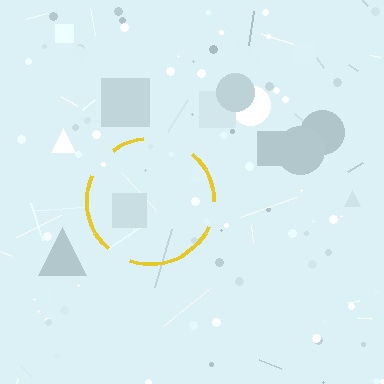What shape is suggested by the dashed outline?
The dashed outline suggests a circle.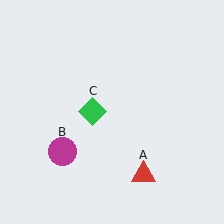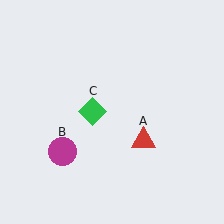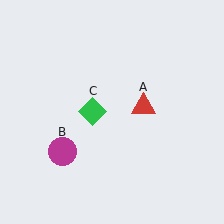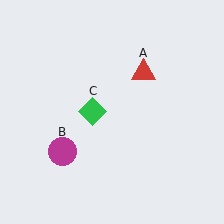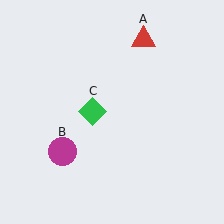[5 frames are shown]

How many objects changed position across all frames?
1 object changed position: red triangle (object A).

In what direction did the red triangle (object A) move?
The red triangle (object A) moved up.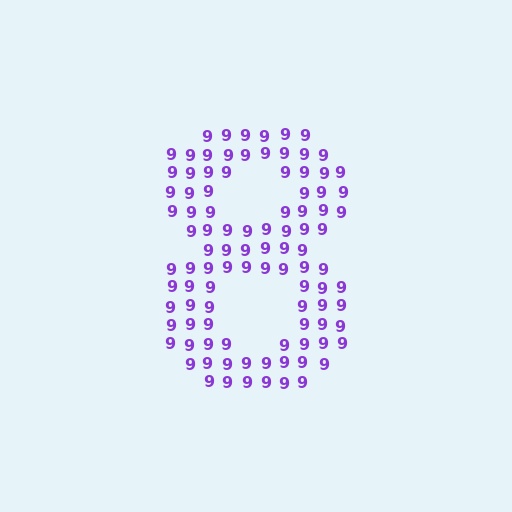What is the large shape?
The large shape is the digit 8.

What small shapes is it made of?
It is made of small digit 9's.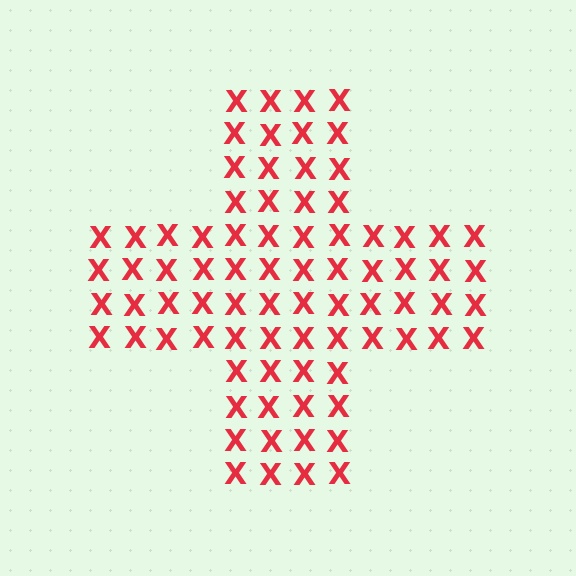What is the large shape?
The large shape is a cross.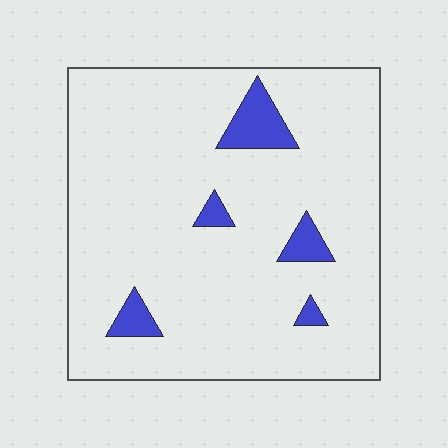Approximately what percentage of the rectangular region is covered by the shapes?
Approximately 10%.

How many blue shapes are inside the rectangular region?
5.